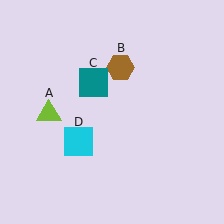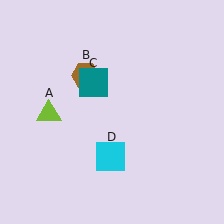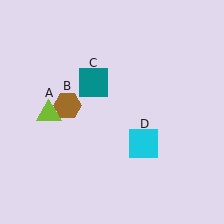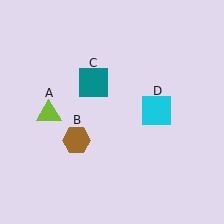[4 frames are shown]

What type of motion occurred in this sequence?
The brown hexagon (object B), cyan square (object D) rotated counterclockwise around the center of the scene.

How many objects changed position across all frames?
2 objects changed position: brown hexagon (object B), cyan square (object D).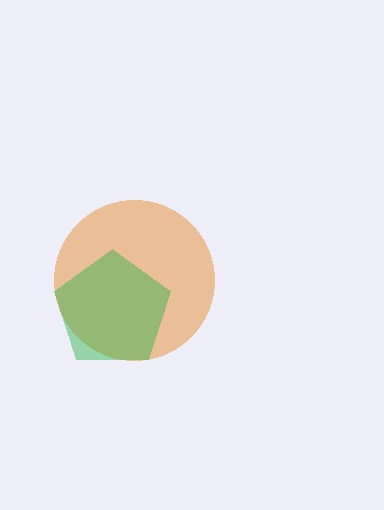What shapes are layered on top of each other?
The layered shapes are: an orange circle, a green pentagon.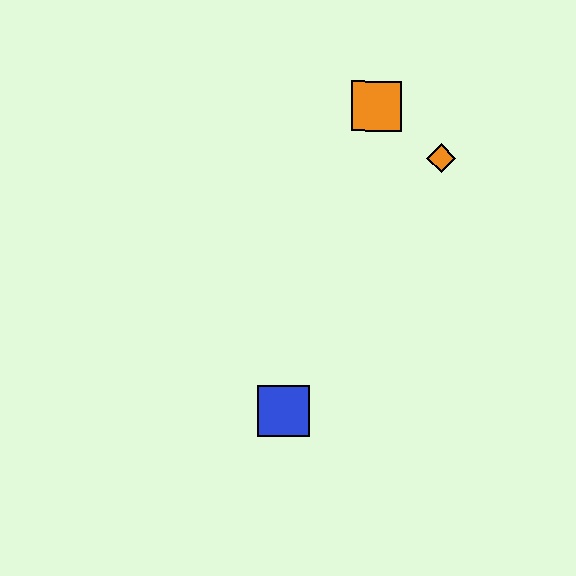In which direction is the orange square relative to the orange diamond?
The orange square is to the left of the orange diamond.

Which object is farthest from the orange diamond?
The blue square is farthest from the orange diamond.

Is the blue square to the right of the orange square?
No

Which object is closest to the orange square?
The orange diamond is closest to the orange square.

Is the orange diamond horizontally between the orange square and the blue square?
No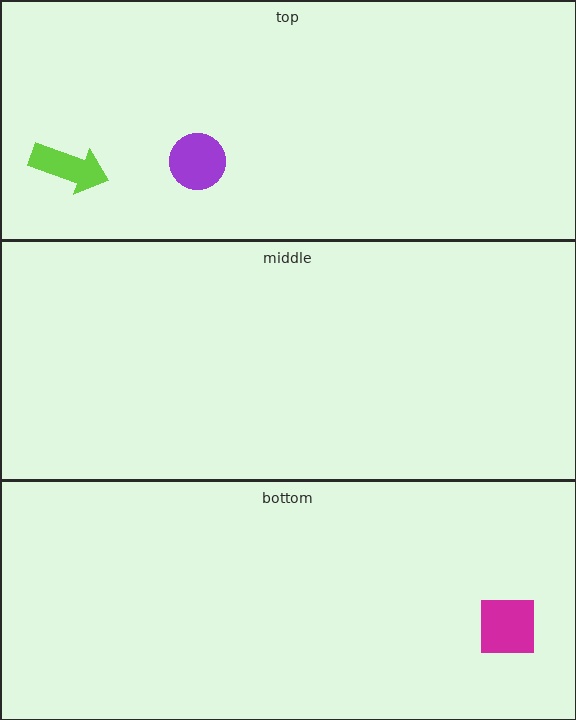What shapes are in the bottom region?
The magenta square.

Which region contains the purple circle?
The top region.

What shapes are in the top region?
The lime arrow, the purple circle.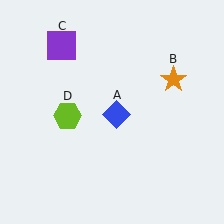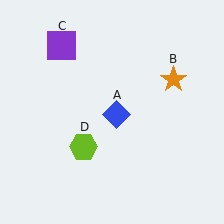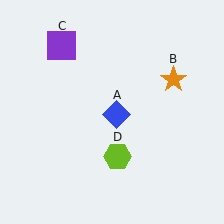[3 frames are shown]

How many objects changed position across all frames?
1 object changed position: lime hexagon (object D).